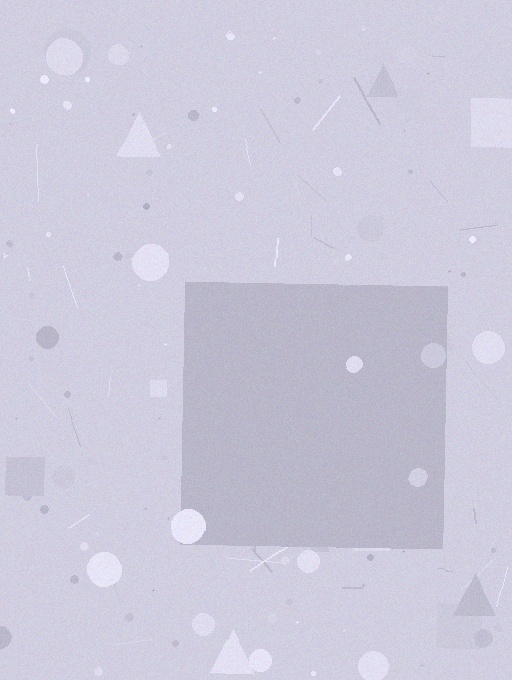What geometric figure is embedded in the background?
A square is embedded in the background.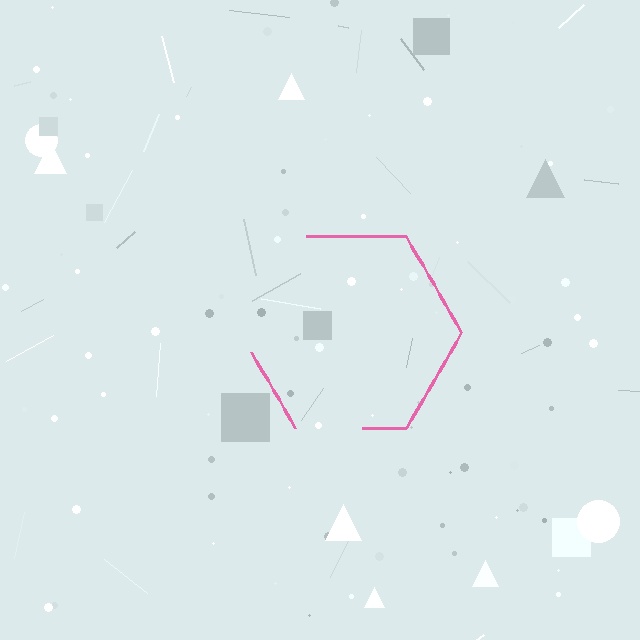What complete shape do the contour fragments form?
The contour fragments form a hexagon.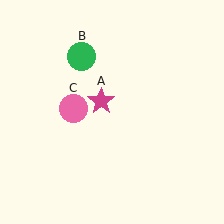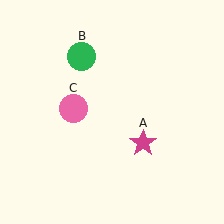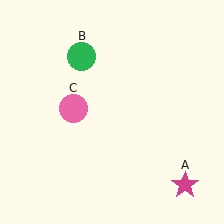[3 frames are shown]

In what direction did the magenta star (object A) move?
The magenta star (object A) moved down and to the right.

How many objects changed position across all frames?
1 object changed position: magenta star (object A).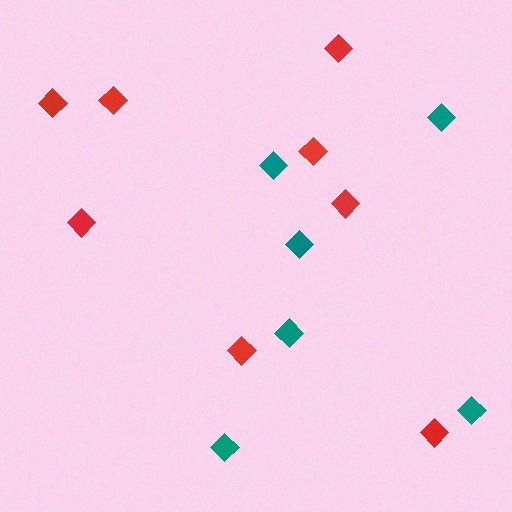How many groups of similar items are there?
There are 2 groups: one group of teal diamonds (6) and one group of red diamonds (8).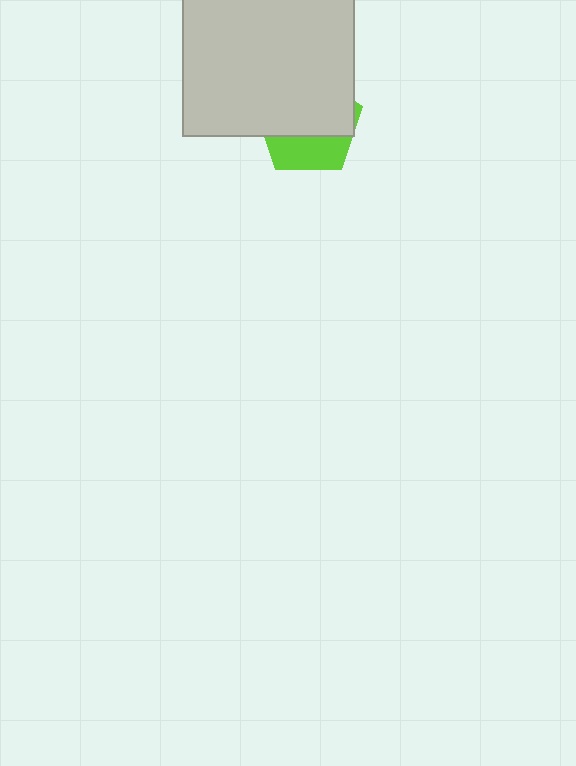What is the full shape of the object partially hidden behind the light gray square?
The partially hidden object is a lime pentagon.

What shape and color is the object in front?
The object in front is a light gray square.